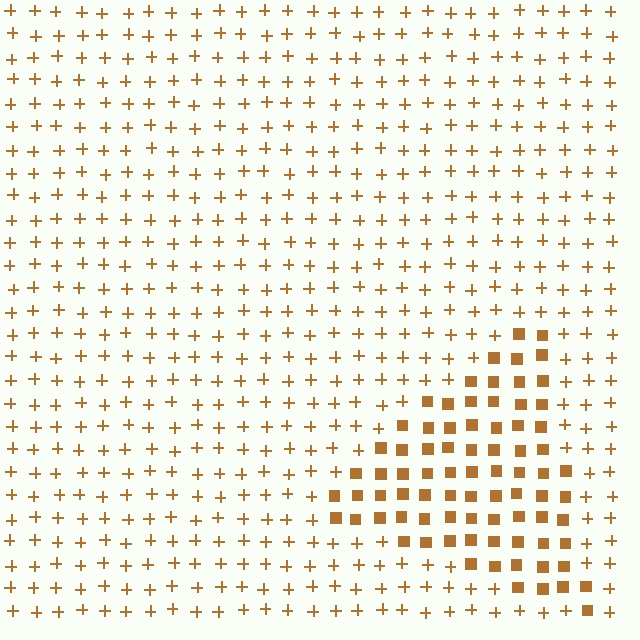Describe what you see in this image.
The image is filled with small brown elements arranged in a uniform grid. A triangle-shaped region contains squares, while the surrounding area contains plus signs. The boundary is defined purely by the change in element shape.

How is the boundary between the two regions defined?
The boundary is defined by a change in element shape: squares inside vs. plus signs outside. All elements share the same color and spacing.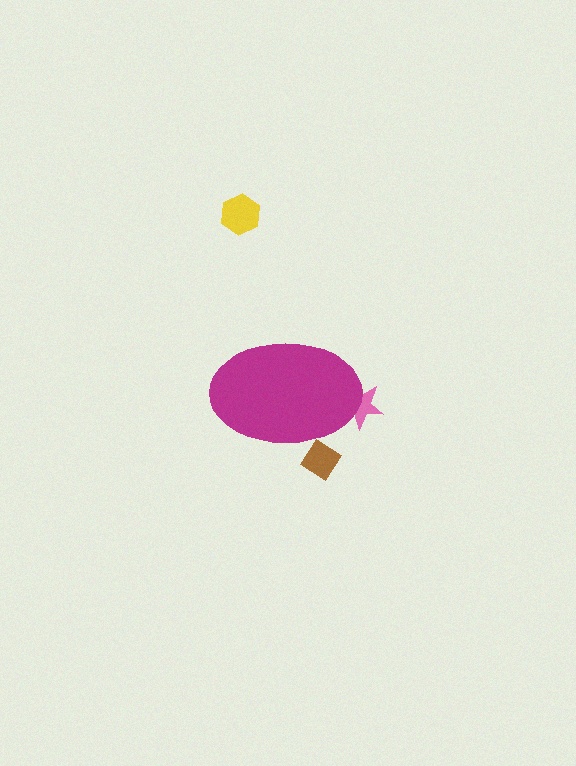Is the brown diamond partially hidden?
Yes, the brown diamond is partially hidden behind the magenta ellipse.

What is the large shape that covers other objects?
A magenta ellipse.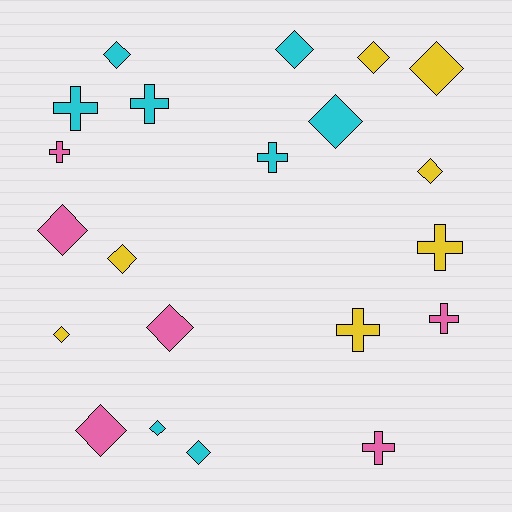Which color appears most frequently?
Cyan, with 8 objects.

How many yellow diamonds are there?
There are 5 yellow diamonds.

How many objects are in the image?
There are 21 objects.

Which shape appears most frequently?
Diamond, with 13 objects.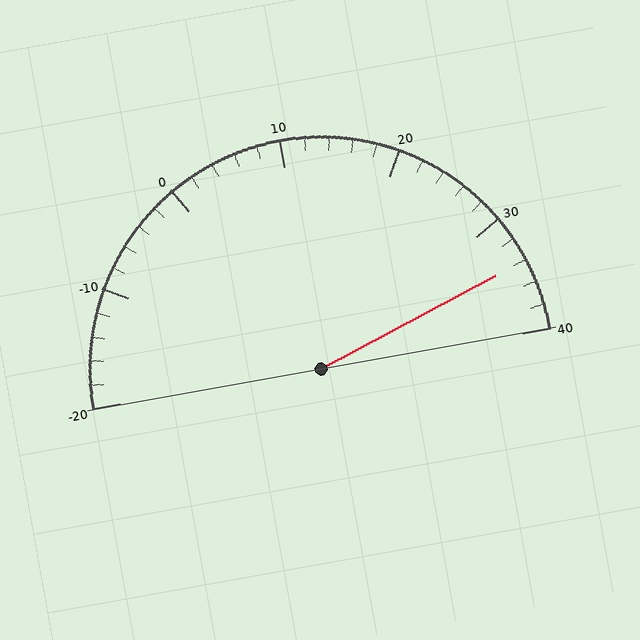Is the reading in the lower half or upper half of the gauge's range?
The reading is in the upper half of the range (-20 to 40).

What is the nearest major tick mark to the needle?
The nearest major tick mark is 30.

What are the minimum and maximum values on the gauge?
The gauge ranges from -20 to 40.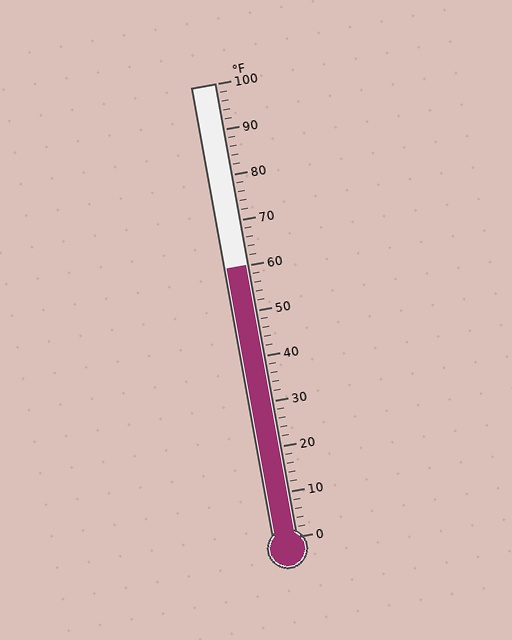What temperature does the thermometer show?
The thermometer shows approximately 60°F.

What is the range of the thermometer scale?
The thermometer scale ranges from 0°F to 100°F.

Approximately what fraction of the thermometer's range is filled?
The thermometer is filled to approximately 60% of its range.